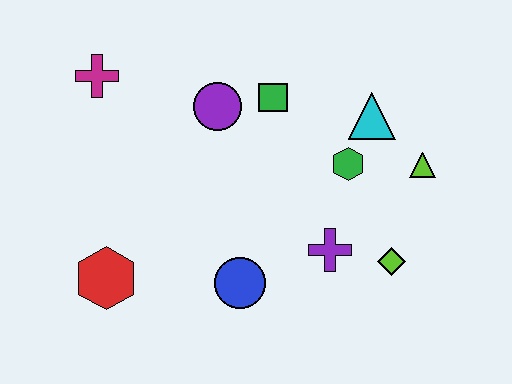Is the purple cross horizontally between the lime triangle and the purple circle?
Yes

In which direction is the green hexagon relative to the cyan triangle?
The green hexagon is below the cyan triangle.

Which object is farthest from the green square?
The red hexagon is farthest from the green square.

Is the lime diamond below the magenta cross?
Yes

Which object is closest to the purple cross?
The lime diamond is closest to the purple cross.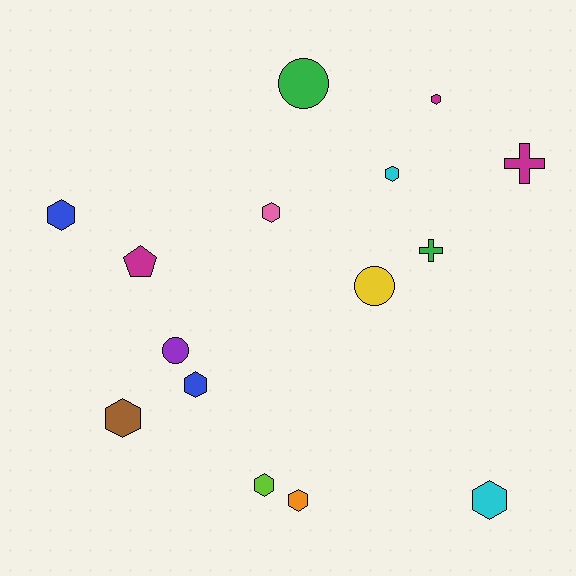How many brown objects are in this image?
There is 1 brown object.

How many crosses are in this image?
There are 2 crosses.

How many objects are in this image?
There are 15 objects.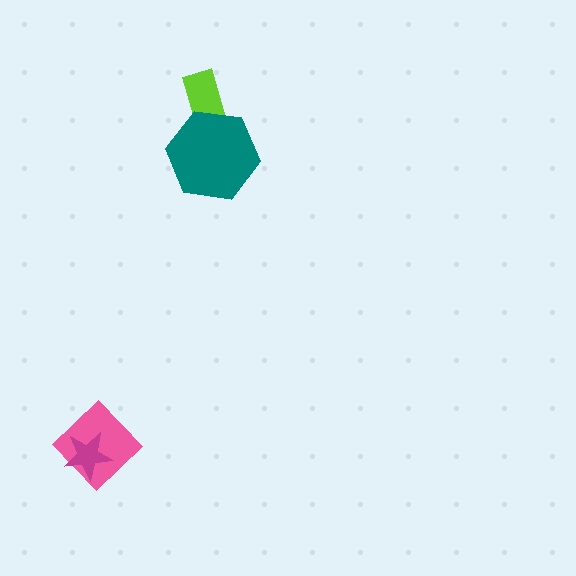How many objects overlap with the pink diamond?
1 object overlaps with the pink diamond.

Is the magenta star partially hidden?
No, no other shape covers it.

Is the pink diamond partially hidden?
Yes, it is partially covered by another shape.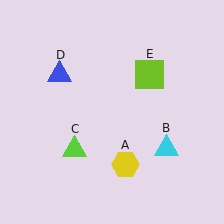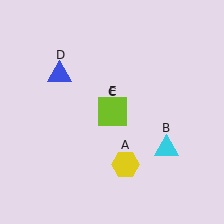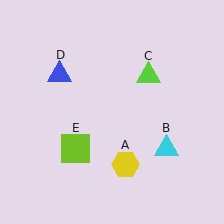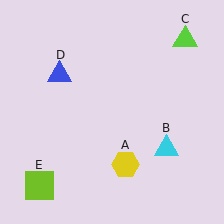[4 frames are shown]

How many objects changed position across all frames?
2 objects changed position: lime triangle (object C), lime square (object E).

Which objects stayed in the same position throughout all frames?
Yellow hexagon (object A) and cyan triangle (object B) and blue triangle (object D) remained stationary.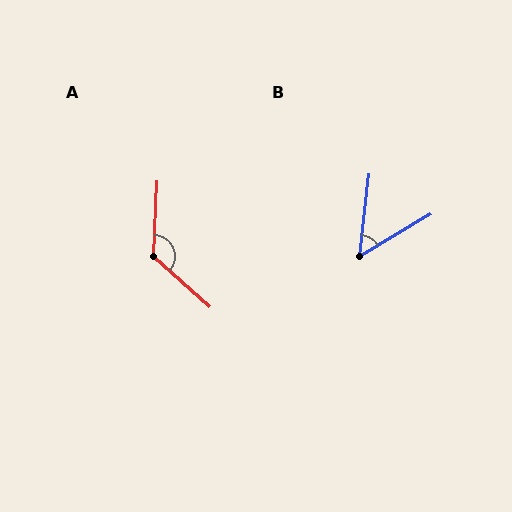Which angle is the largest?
A, at approximately 129 degrees.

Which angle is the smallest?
B, at approximately 53 degrees.